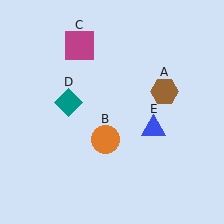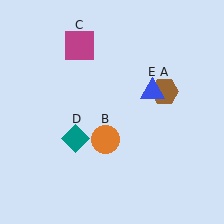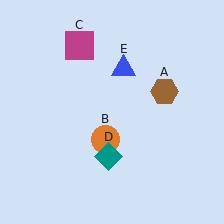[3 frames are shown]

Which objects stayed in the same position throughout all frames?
Brown hexagon (object A) and orange circle (object B) and magenta square (object C) remained stationary.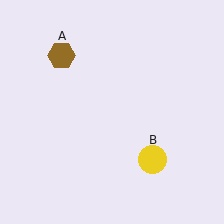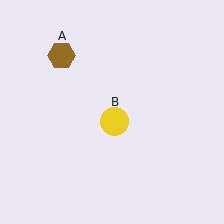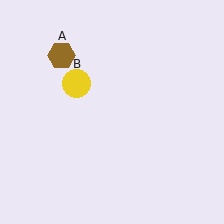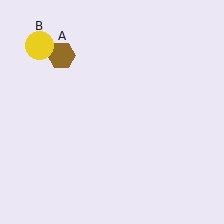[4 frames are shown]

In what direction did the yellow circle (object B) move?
The yellow circle (object B) moved up and to the left.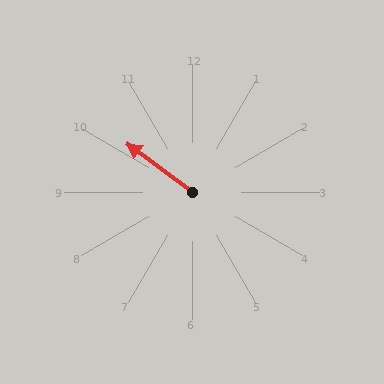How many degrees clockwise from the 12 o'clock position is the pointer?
Approximately 307 degrees.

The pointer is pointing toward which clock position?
Roughly 10 o'clock.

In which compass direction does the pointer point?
Northwest.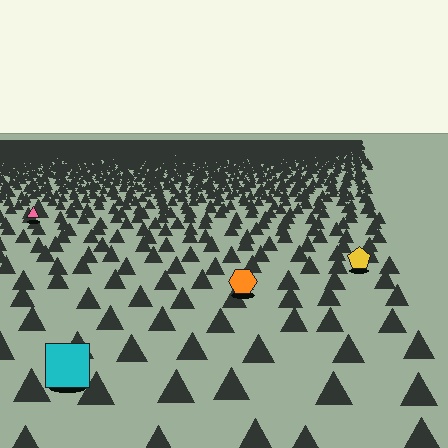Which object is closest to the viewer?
The cyan square is closest. The texture marks near it are larger and more spread out.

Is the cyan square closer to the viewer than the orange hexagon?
Yes. The cyan square is closer — you can tell from the texture gradient: the ground texture is coarser near it.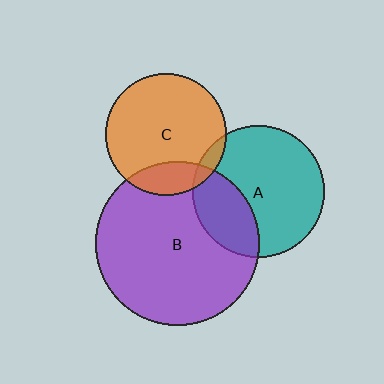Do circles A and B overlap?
Yes.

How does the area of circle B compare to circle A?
Approximately 1.5 times.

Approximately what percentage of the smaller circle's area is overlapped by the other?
Approximately 30%.